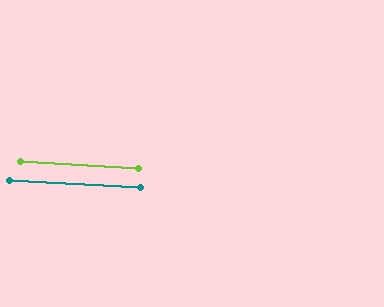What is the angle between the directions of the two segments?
Approximately 1 degree.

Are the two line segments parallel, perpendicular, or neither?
Parallel — their directions differ by only 0.6°.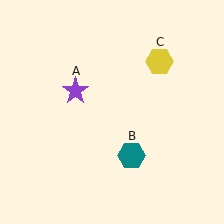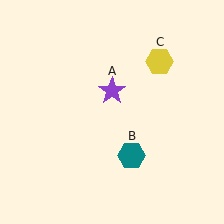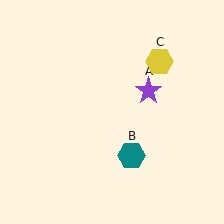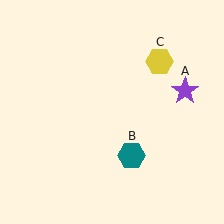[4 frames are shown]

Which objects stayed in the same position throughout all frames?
Teal hexagon (object B) and yellow hexagon (object C) remained stationary.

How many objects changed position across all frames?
1 object changed position: purple star (object A).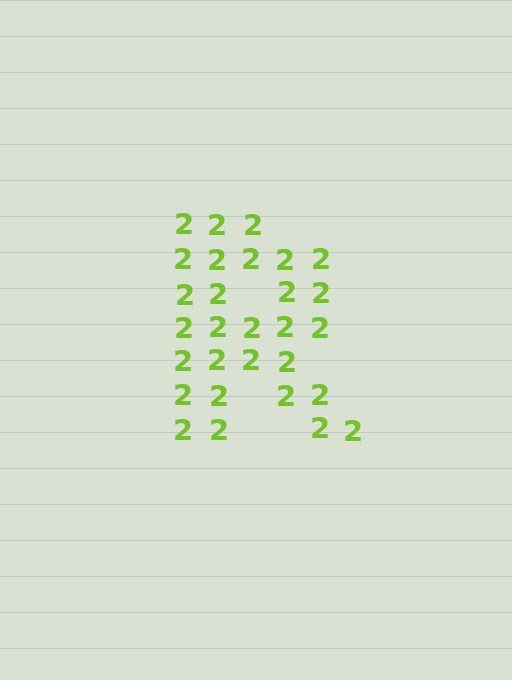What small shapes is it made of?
It is made of small digit 2's.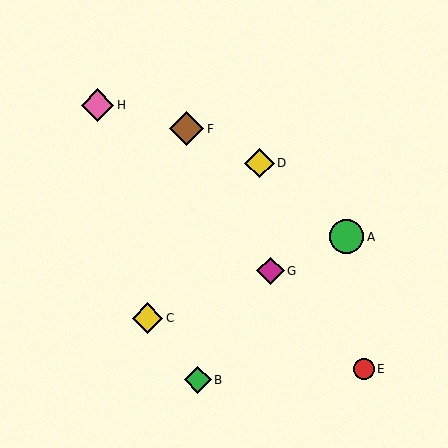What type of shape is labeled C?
Shape C is a yellow diamond.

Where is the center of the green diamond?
The center of the green diamond is at (198, 380).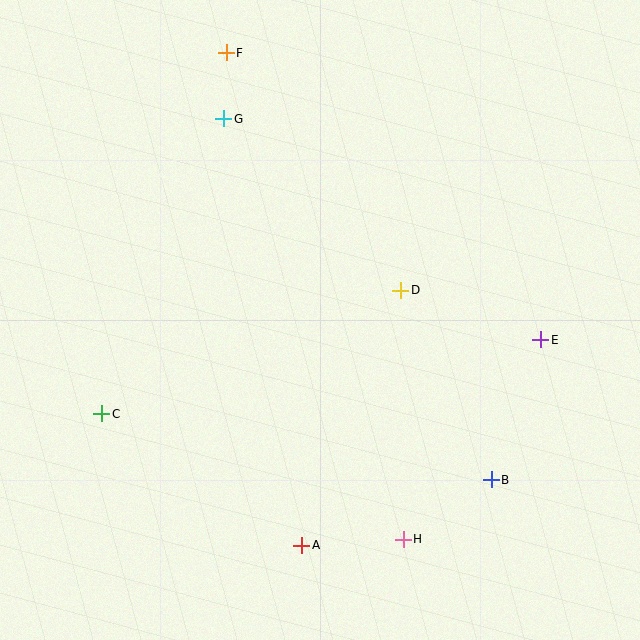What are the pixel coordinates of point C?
Point C is at (102, 414).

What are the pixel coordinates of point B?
Point B is at (491, 480).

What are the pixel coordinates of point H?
Point H is at (403, 539).